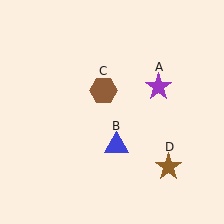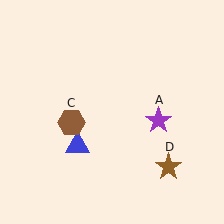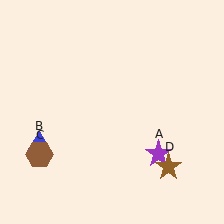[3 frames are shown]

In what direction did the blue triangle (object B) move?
The blue triangle (object B) moved left.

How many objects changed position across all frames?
3 objects changed position: purple star (object A), blue triangle (object B), brown hexagon (object C).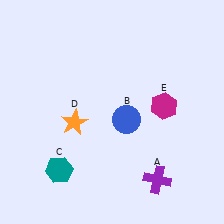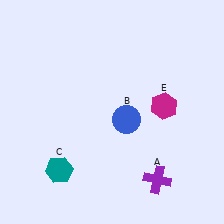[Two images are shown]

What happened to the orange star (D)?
The orange star (D) was removed in Image 2. It was in the bottom-left area of Image 1.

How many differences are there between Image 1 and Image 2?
There is 1 difference between the two images.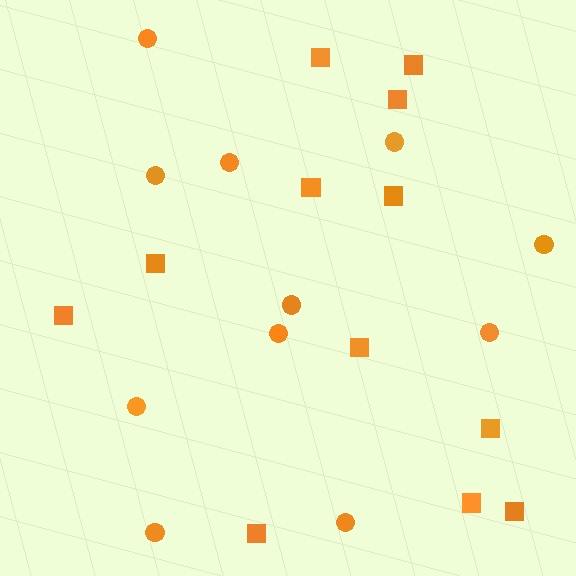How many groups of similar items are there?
There are 2 groups: one group of squares (12) and one group of circles (11).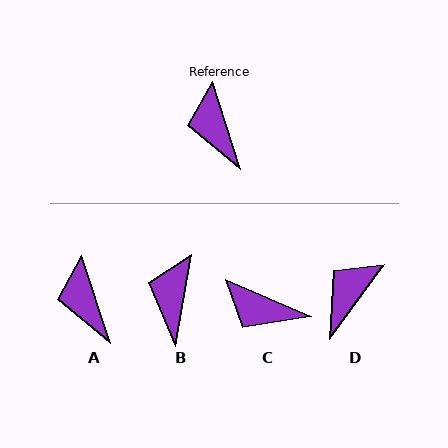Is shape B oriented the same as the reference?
No, it is off by about 28 degrees.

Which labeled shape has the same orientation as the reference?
A.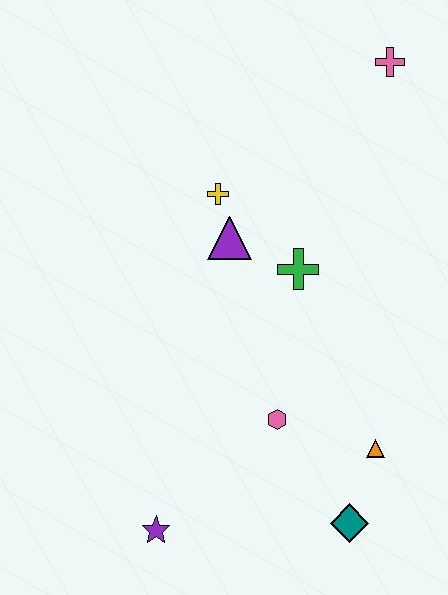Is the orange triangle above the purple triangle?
No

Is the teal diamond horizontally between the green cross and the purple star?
No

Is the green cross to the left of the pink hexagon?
No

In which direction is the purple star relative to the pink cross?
The purple star is below the pink cross.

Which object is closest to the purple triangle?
The yellow cross is closest to the purple triangle.